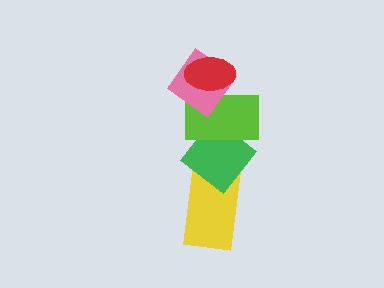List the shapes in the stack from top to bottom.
From top to bottom: the red ellipse, the pink diamond, the lime rectangle, the green diamond, the yellow rectangle.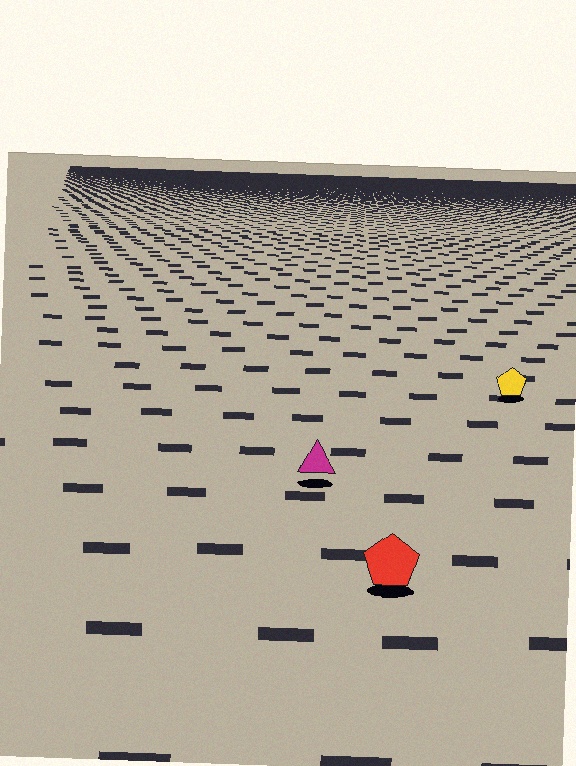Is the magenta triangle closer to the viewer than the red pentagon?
No. The red pentagon is closer — you can tell from the texture gradient: the ground texture is coarser near it.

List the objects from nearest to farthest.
From nearest to farthest: the red pentagon, the magenta triangle, the yellow pentagon.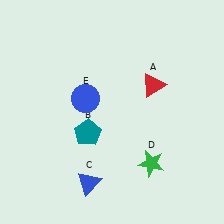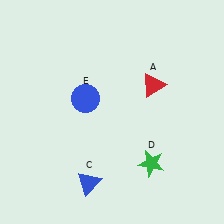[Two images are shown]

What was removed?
The teal pentagon (B) was removed in Image 2.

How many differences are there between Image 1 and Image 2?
There is 1 difference between the two images.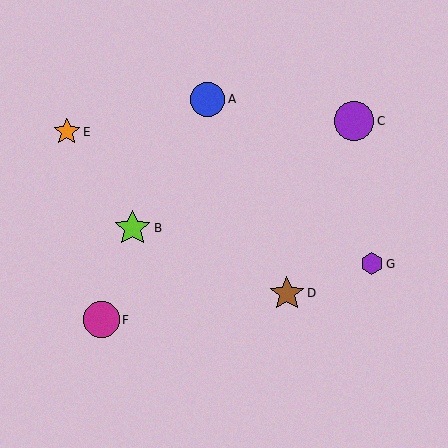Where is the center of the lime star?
The center of the lime star is at (132, 228).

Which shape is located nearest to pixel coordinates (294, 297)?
The brown star (labeled D) at (287, 293) is nearest to that location.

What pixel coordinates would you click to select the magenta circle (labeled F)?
Click at (101, 320) to select the magenta circle F.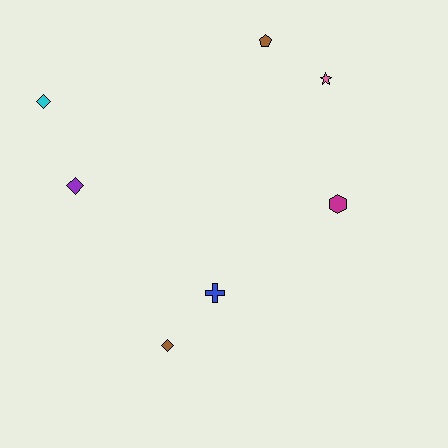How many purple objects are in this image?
There is 1 purple object.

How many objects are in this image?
There are 7 objects.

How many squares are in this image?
There are no squares.